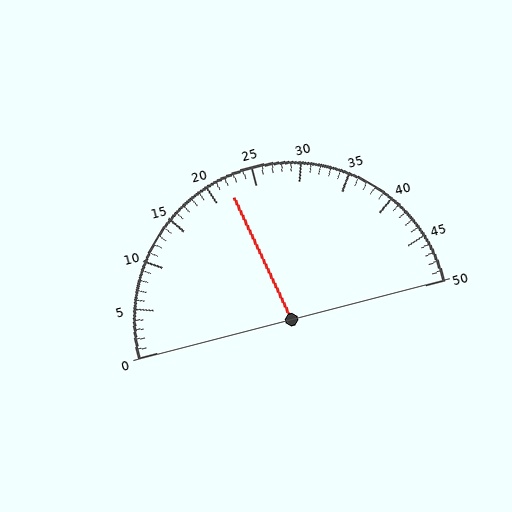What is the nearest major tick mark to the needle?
The nearest major tick mark is 20.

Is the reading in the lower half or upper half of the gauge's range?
The reading is in the lower half of the range (0 to 50).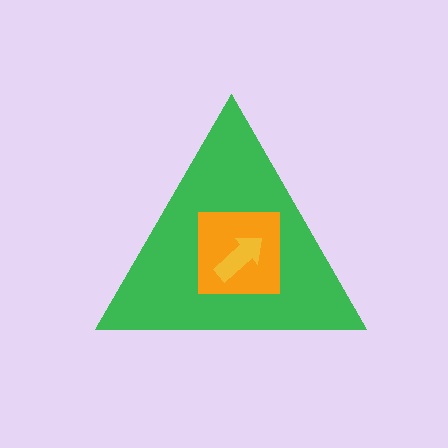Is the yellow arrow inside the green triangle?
Yes.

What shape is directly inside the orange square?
The yellow arrow.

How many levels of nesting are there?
3.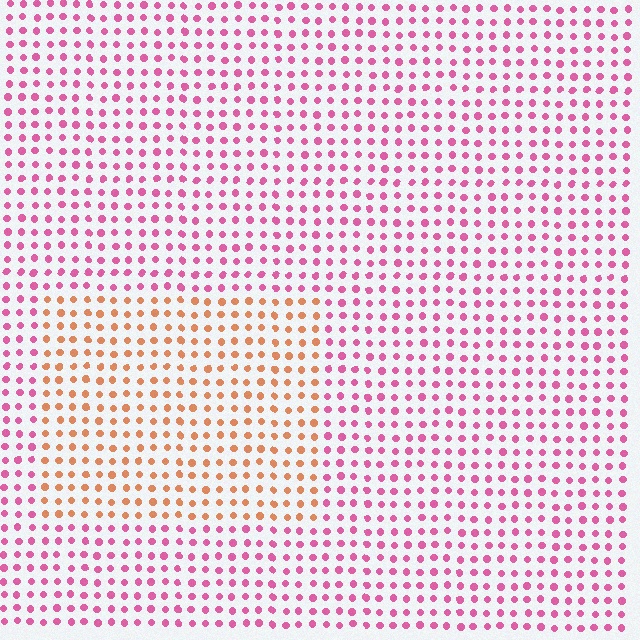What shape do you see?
I see a rectangle.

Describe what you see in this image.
The image is filled with small pink elements in a uniform arrangement. A rectangle-shaped region is visible where the elements are tinted to a slightly different hue, forming a subtle color boundary.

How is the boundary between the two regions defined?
The boundary is defined purely by a slight shift in hue (about 53 degrees). Spacing, size, and orientation are identical on both sides.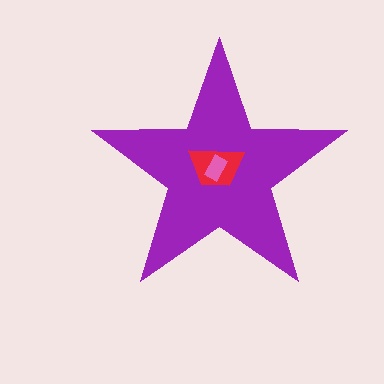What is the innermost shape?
The pink rectangle.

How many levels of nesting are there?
3.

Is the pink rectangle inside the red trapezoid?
Yes.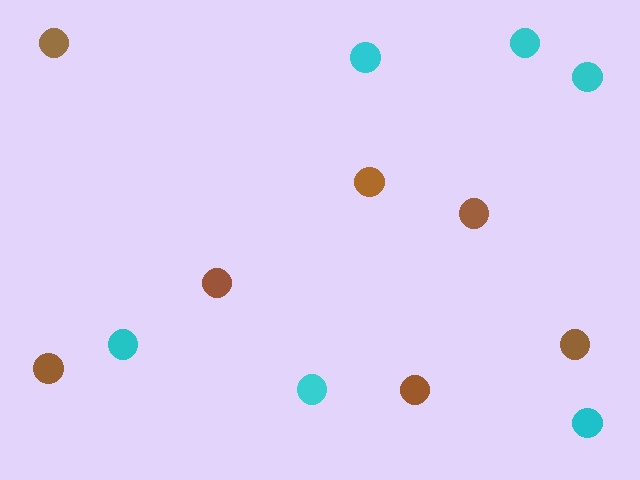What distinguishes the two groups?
There are 2 groups: one group of brown circles (7) and one group of cyan circles (6).